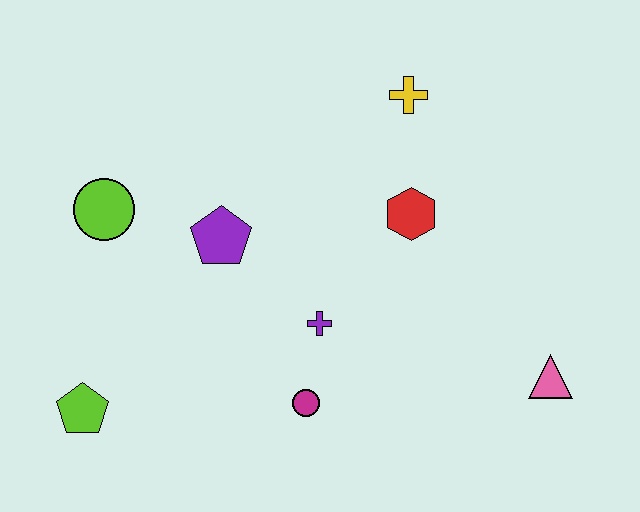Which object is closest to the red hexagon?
The yellow cross is closest to the red hexagon.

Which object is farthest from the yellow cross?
The lime pentagon is farthest from the yellow cross.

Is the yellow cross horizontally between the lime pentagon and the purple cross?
No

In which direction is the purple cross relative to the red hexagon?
The purple cross is below the red hexagon.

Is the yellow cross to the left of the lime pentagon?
No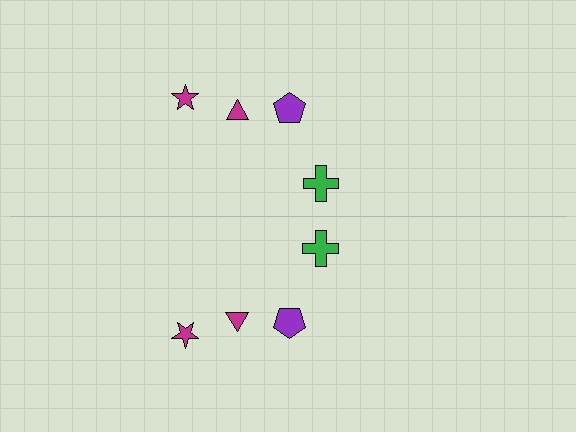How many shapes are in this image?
There are 8 shapes in this image.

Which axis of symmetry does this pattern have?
The pattern has a horizontal axis of symmetry running through the center of the image.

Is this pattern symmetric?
Yes, this pattern has bilateral (reflection) symmetry.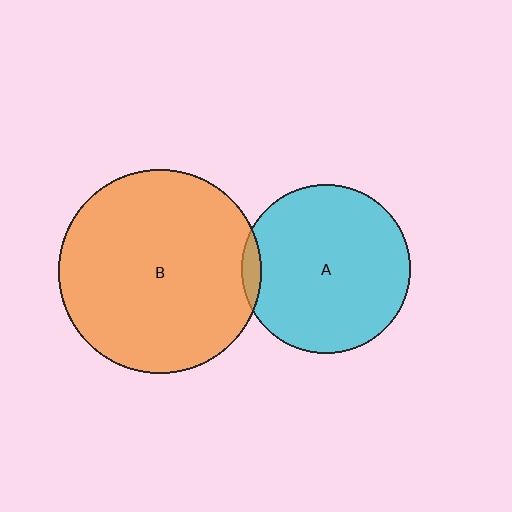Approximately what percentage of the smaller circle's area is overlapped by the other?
Approximately 5%.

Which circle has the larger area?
Circle B (orange).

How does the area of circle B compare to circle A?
Approximately 1.5 times.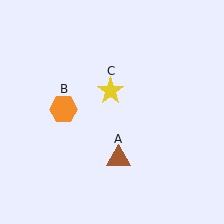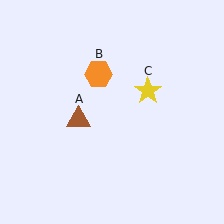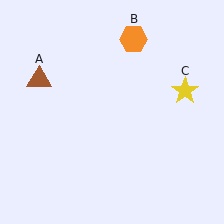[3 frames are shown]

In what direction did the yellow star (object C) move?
The yellow star (object C) moved right.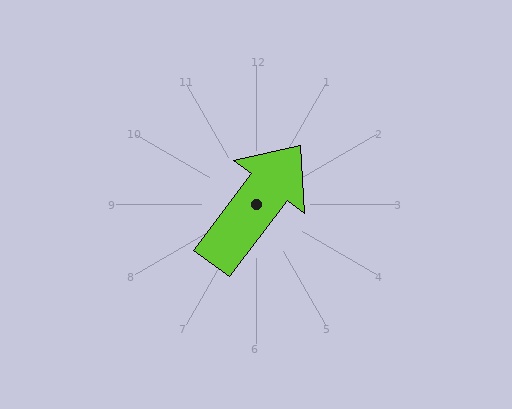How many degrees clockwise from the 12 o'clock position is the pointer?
Approximately 37 degrees.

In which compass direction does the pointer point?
Northeast.